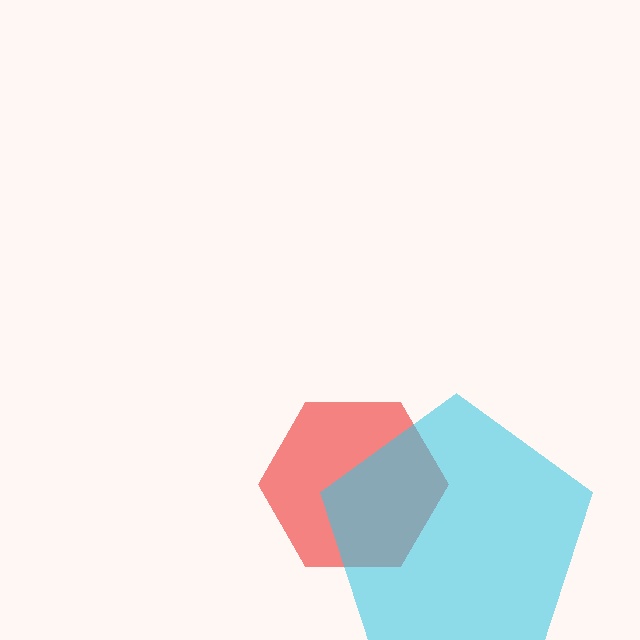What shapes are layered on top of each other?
The layered shapes are: a red hexagon, a cyan pentagon.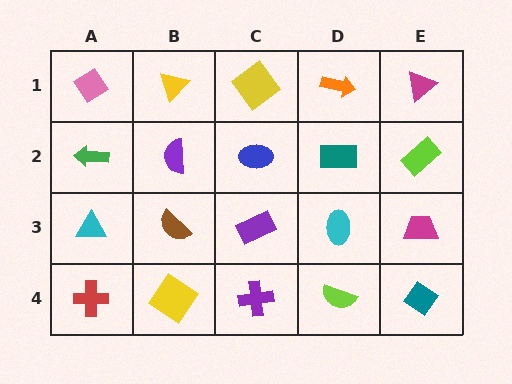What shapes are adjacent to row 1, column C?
A blue ellipse (row 2, column C), a yellow triangle (row 1, column B), an orange arrow (row 1, column D).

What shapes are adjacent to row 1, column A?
A green arrow (row 2, column A), a yellow triangle (row 1, column B).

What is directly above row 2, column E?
A magenta triangle.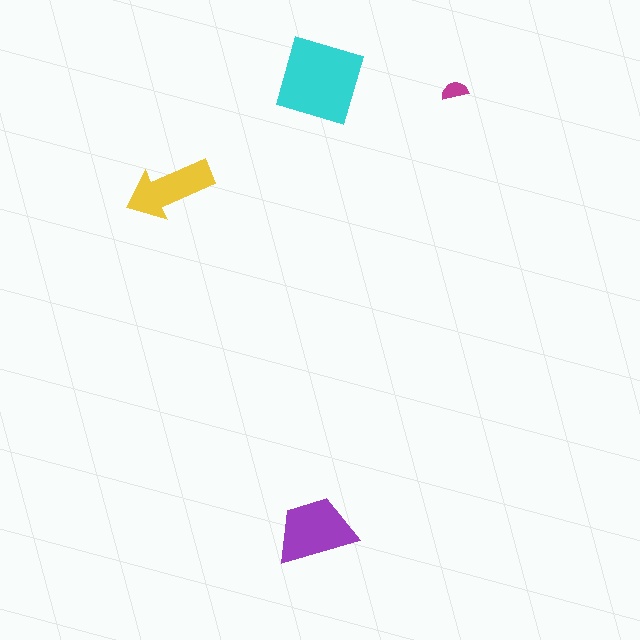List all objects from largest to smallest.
The cyan diamond, the purple trapezoid, the yellow arrow, the magenta semicircle.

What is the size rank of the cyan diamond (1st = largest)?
1st.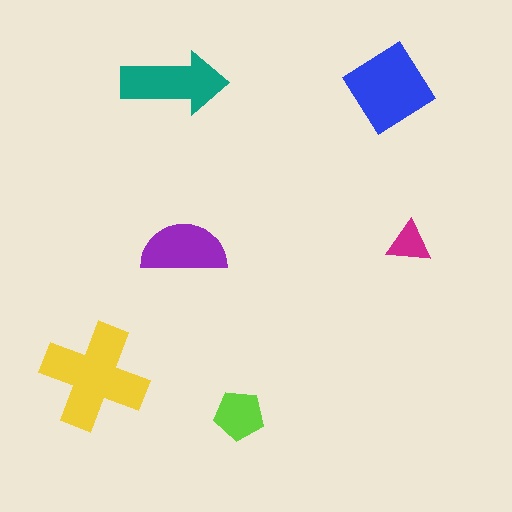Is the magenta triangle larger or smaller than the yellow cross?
Smaller.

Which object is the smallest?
The magenta triangle.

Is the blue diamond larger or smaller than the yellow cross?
Smaller.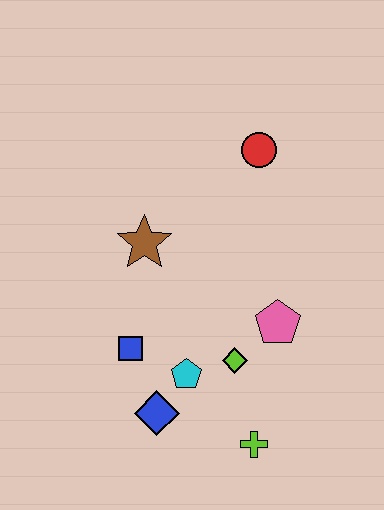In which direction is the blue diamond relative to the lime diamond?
The blue diamond is to the left of the lime diamond.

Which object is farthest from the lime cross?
The red circle is farthest from the lime cross.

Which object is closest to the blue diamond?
The cyan pentagon is closest to the blue diamond.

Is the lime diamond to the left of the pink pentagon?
Yes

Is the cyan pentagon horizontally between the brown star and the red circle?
Yes